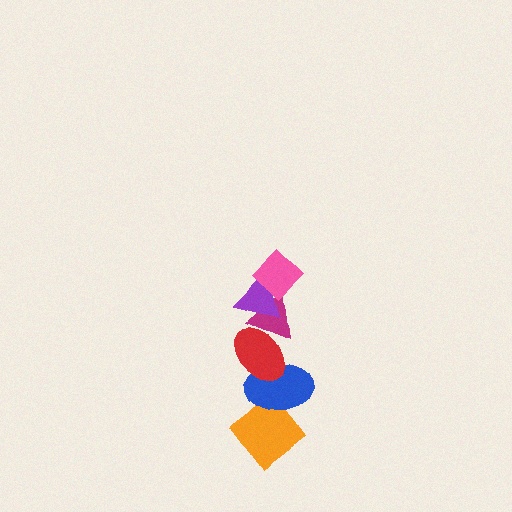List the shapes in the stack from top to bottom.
From top to bottom: the pink diamond, the purple triangle, the magenta triangle, the red ellipse, the blue ellipse, the orange diamond.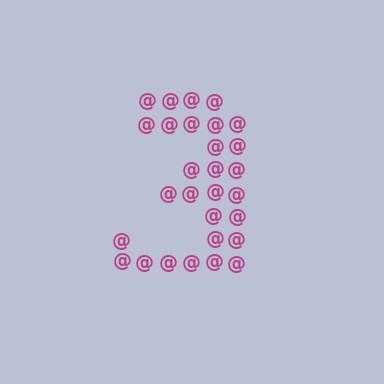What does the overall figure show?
The overall figure shows the digit 3.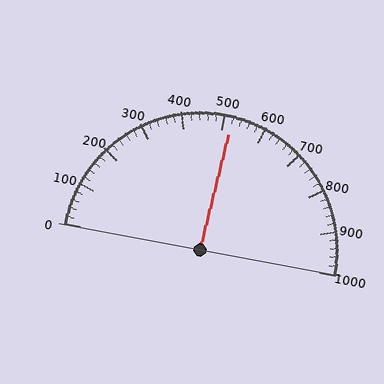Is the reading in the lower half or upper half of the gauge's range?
The reading is in the upper half of the range (0 to 1000).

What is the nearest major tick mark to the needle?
The nearest major tick mark is 500.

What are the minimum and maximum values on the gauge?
The gauge ranges from 0 to 1000.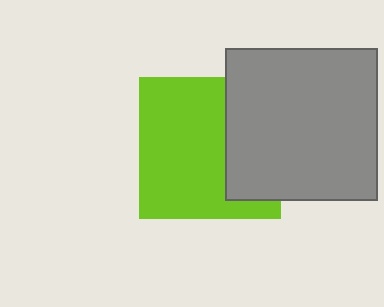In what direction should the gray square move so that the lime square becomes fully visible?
The gray square should move right. That is the shortest direction to clear the overlap and leave the lime square fully visible.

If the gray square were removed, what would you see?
You would see the complete lime square.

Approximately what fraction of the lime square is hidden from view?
Roughly 34% of the lime square is hidden behind the gray square.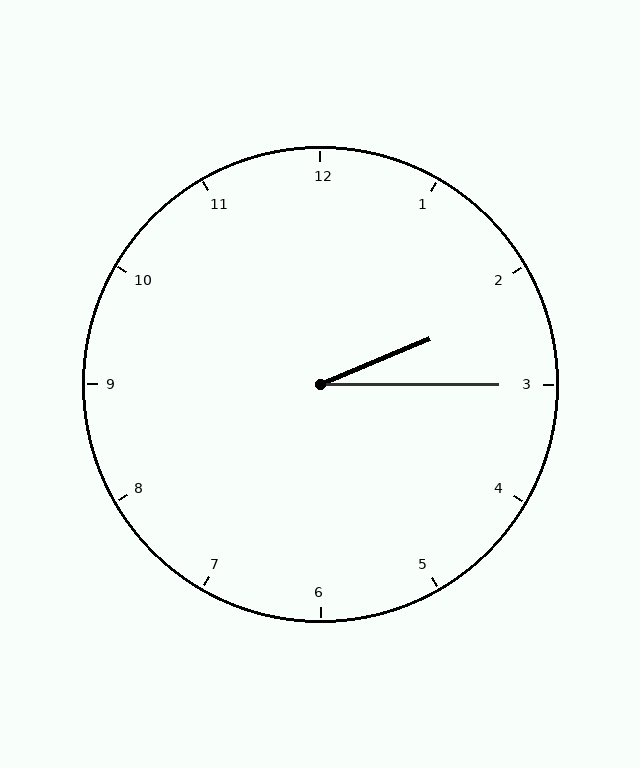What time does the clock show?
2:15.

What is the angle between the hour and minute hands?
Approximately 22 degrees.